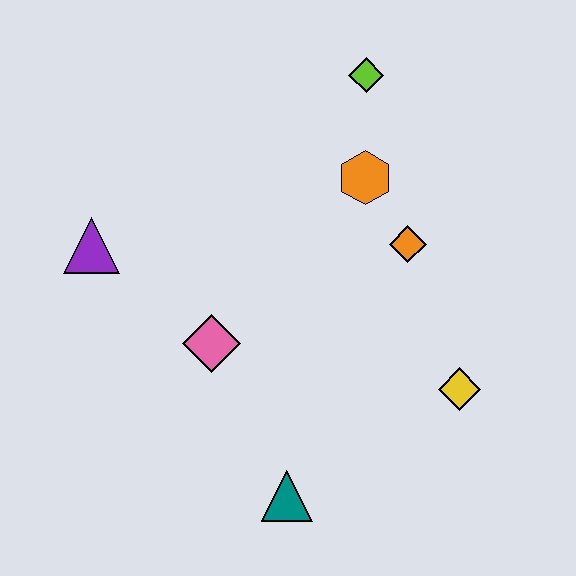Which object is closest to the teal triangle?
The pink diamond is closest to the teal triangle.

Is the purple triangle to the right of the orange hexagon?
No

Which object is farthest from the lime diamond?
The teal triangle is farthest from the lime diamond.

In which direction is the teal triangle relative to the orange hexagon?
The teal triangle is below the orange hexagon.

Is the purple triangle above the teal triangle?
Yes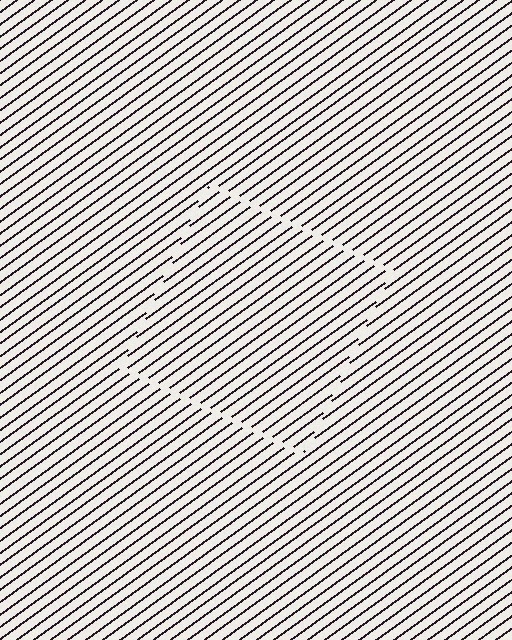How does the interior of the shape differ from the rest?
The interior of the shape contains the same grating, shifted by half a period — the contour is defined by the phase discontinuity where line-ends from the inner and outer gratings abut.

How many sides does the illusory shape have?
4 sides — the line-ends trace a square.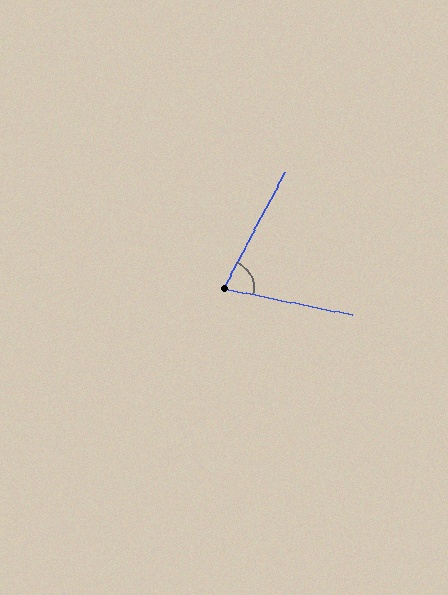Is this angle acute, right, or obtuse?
It is acute.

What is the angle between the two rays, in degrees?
Approximately 74 degrees.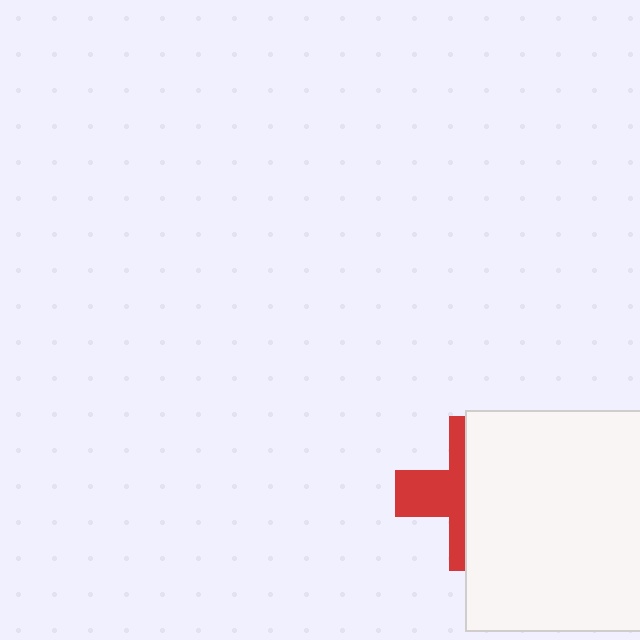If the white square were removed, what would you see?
You would see the complete red cross.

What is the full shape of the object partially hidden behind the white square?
The partially hidden object is a red cross.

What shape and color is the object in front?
The object in front is a white square.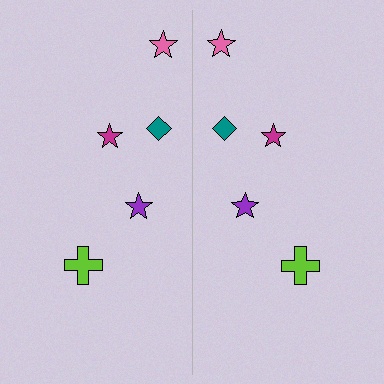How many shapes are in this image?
There are 10 shapes in this image.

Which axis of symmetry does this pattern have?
The pattern has a vertical axis of symmetry running through the center of the image.